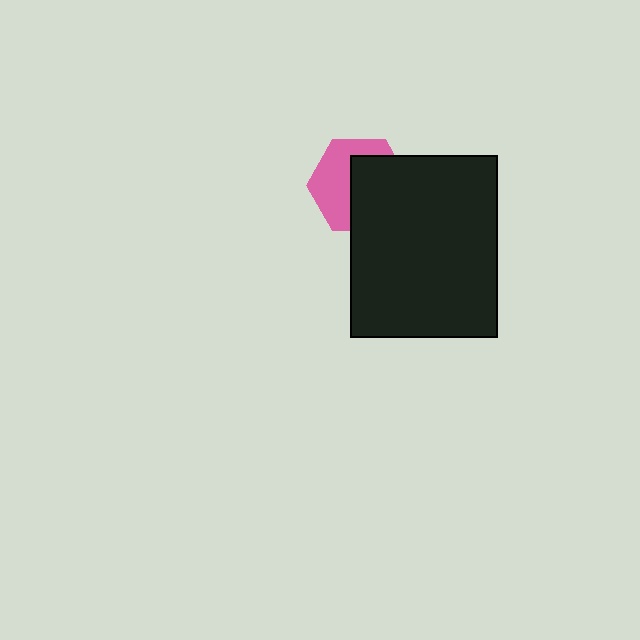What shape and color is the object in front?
The object in front is a black rectangle.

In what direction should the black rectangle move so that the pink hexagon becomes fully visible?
The black rectangle should move toward the lower-right. That is the shortest direction to clear the overlap and leave the pink hexagon fully visible.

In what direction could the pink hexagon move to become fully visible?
The pink hexagon could move toward the upper-left. That would shift it out from behind the black rectangle entirely.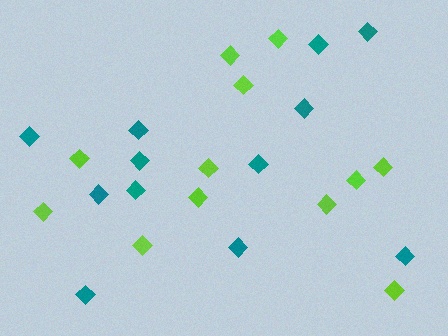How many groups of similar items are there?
There are 2 groups: one group of teal diamonds (12) and one group of lime diamonds (12).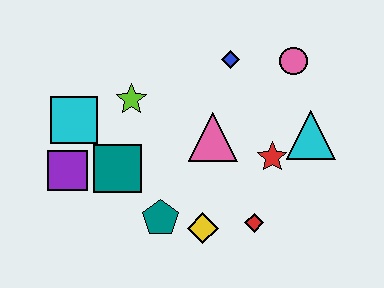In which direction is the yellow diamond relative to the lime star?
The yellow diamond is below the lime star.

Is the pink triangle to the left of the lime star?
No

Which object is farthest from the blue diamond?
The purple square is farthest from the blue diamond.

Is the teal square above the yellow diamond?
Yes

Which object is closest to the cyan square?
The purple square is closest to the cyan square.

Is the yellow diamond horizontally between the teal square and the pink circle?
Yes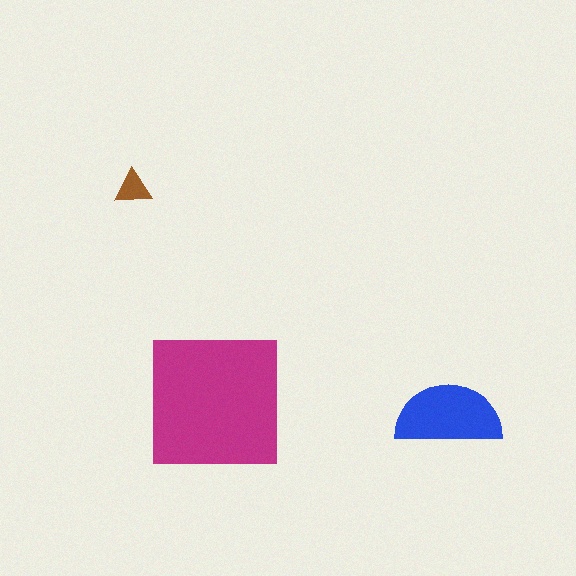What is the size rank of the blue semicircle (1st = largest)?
2nd.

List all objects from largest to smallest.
The magenta square, the blue semicircle, the brown triangle.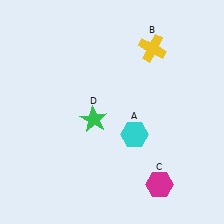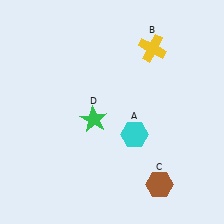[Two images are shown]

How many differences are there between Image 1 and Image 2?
There is 1 difference between the two images.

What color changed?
The hexagon (C) changed from magenta in Image 1 to brown in Image 2.